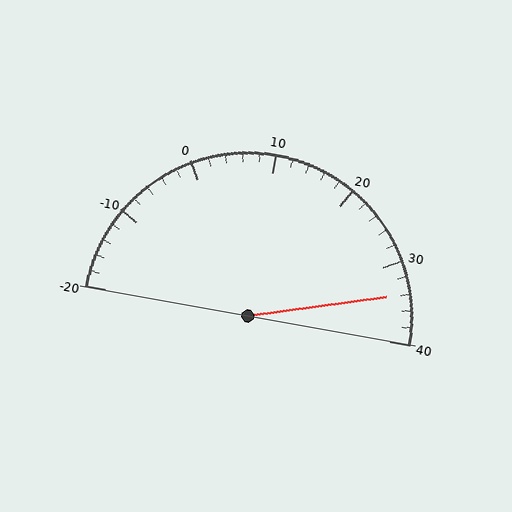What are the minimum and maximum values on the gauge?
The gauge ranges from -20 to 40.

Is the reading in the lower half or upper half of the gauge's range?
The reading is in the upper half of the range (-20 to 40).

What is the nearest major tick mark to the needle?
The nearest major tick mark is 30.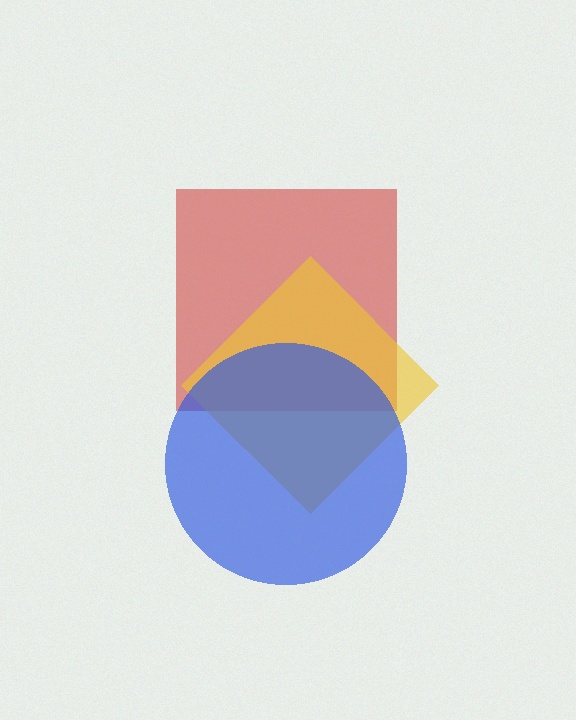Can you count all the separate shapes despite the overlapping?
Yes, there are 3 separate shapes.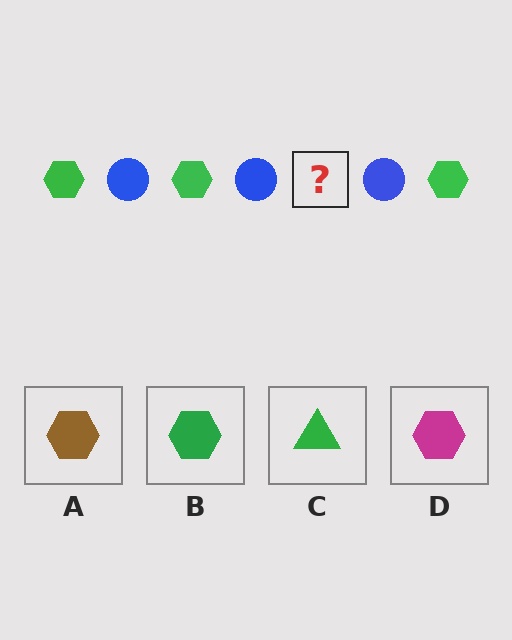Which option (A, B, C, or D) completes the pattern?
B.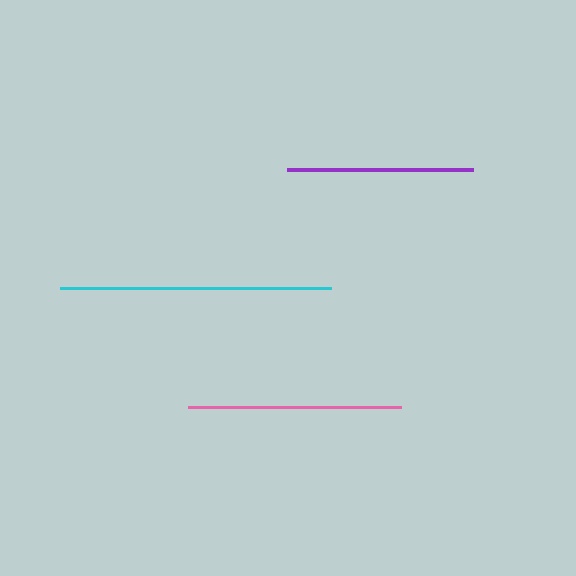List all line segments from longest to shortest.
From longest to shortest: cyan, pink, purple.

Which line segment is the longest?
The cyan line is the longest at approximately 270 pixels.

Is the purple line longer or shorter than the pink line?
The pink line is longer than the purple line.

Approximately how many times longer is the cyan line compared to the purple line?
The cyan line is approximately 1.5 times the length of the purple line.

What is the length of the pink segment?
The pink segment is approximately 213 pixels long.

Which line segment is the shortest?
The purple line is the shortest at approximately 186 pixels.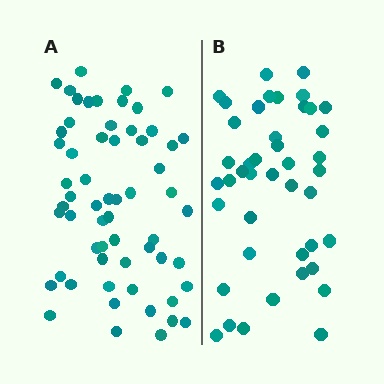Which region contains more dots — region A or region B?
Region A (the left region) has more dots.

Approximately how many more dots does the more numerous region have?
Region A has approximately 15 more dots than region B.